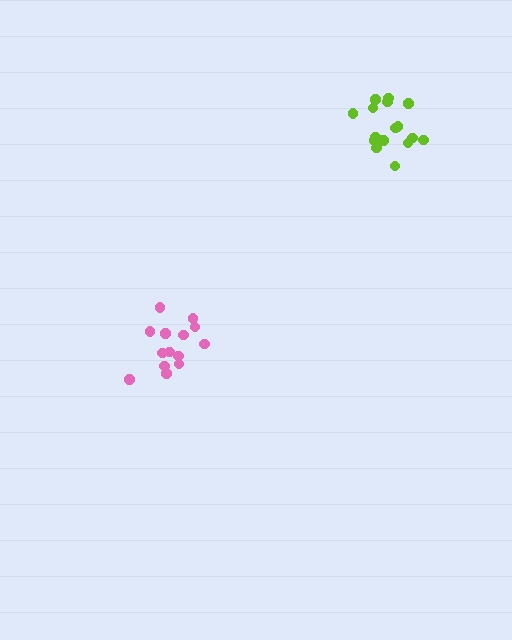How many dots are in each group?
Group 1: 14 dots, Group 2: 17 dots (31 total).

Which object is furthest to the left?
The pink cluster is leftmost.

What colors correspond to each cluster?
The clusters are colored: pink, lime.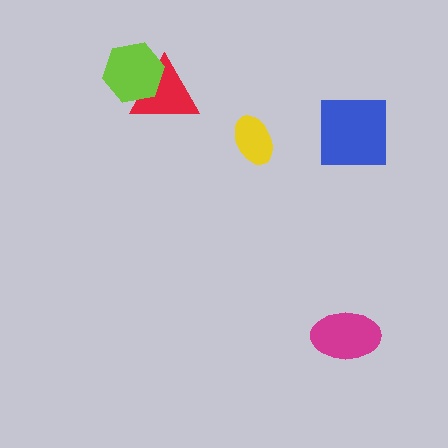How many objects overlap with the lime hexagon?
1 object overlaps with the lime hexagon.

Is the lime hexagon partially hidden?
No, no other shape covers it.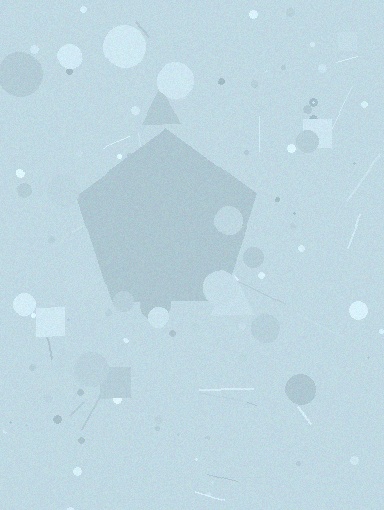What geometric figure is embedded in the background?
A pentagon is embedded in the background.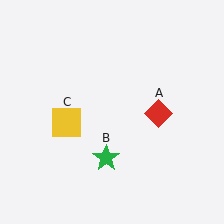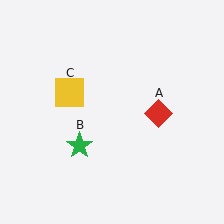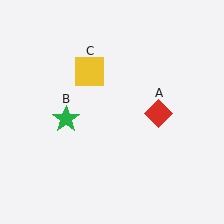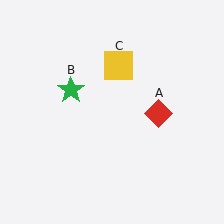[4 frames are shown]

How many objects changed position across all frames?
2 objects changed position: green star (object B), yellow square (object C).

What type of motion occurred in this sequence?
The green star (object B), yellow square (object C) rotated clockwise around the center of the scene.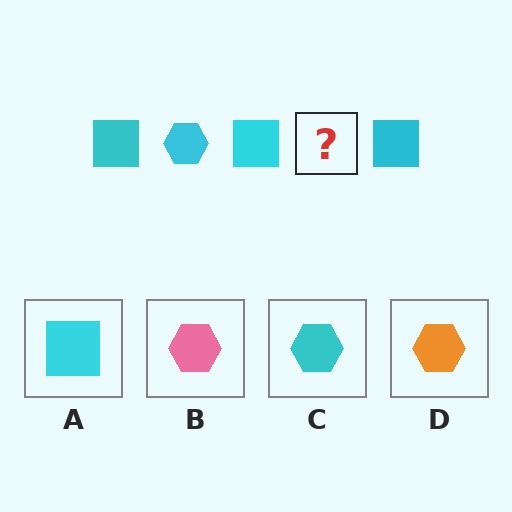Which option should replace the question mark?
Option C.